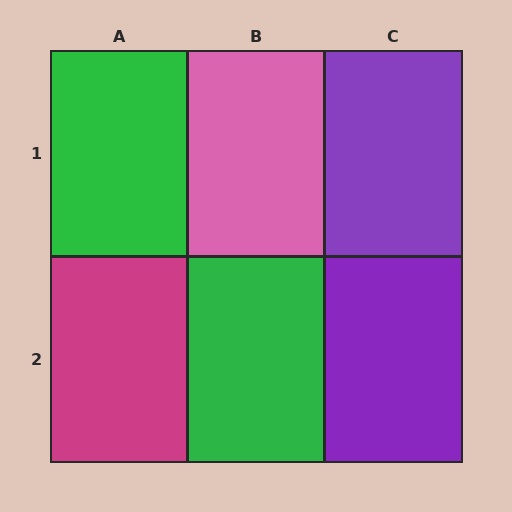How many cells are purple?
2 cells are purple.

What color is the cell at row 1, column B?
Pink.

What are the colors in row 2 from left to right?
Magenta, green, purple.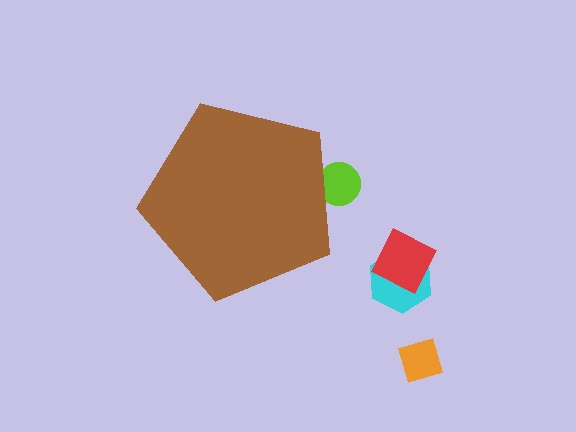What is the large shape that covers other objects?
A brown pentagon.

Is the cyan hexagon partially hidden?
No, the cyan hexagon is fully visible.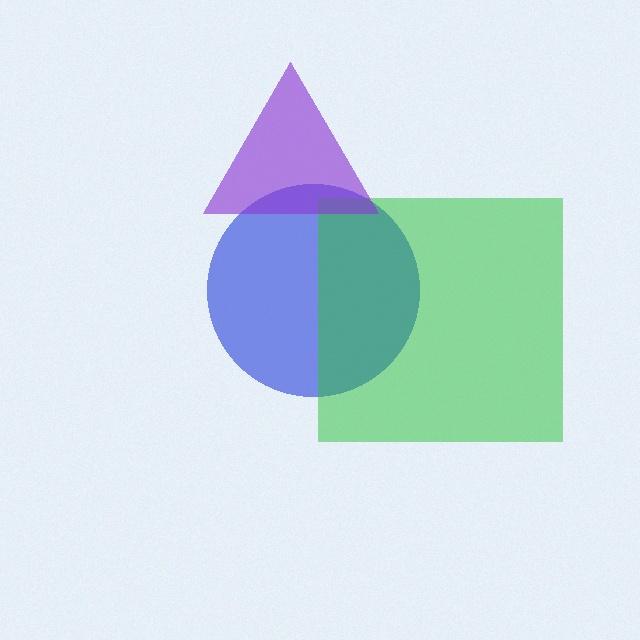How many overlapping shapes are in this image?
There are 3 overlapping shapes in the image.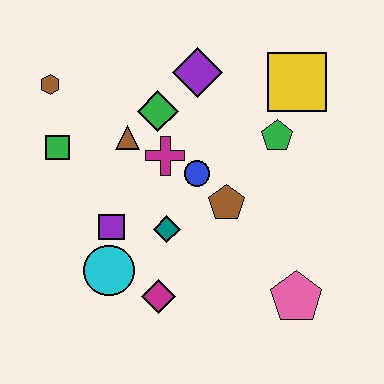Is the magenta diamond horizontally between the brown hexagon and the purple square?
No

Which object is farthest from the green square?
The pink pentagon is farthest from the green square.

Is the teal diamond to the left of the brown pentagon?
Yes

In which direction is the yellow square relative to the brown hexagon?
The yellow square is to the right of the brown hexagon.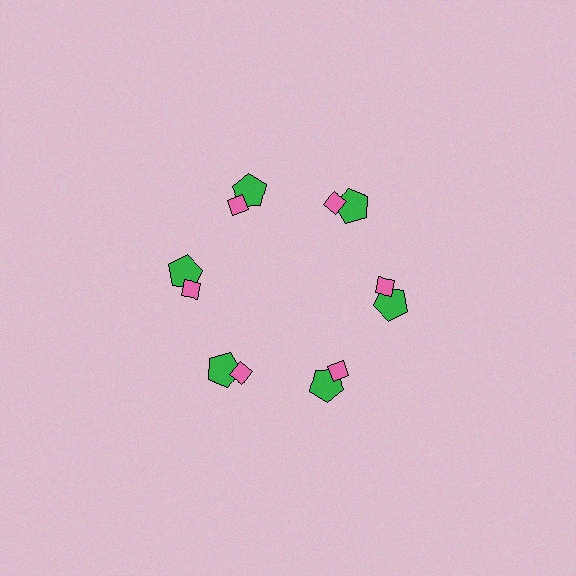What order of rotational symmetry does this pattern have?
This pattern has 6-fold rotational symmetry.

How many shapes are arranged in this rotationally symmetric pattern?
There are 12 shapes, arranged in 6 groups of 2.